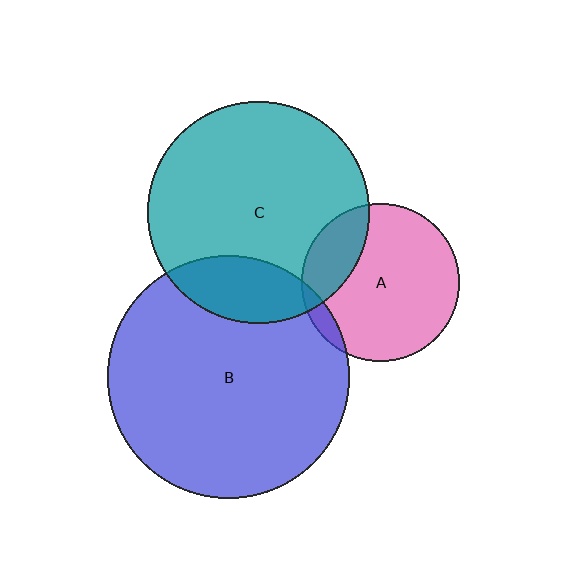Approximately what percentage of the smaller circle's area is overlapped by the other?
Approximately 5%.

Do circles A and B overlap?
Yes.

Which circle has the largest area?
Circle B (blue).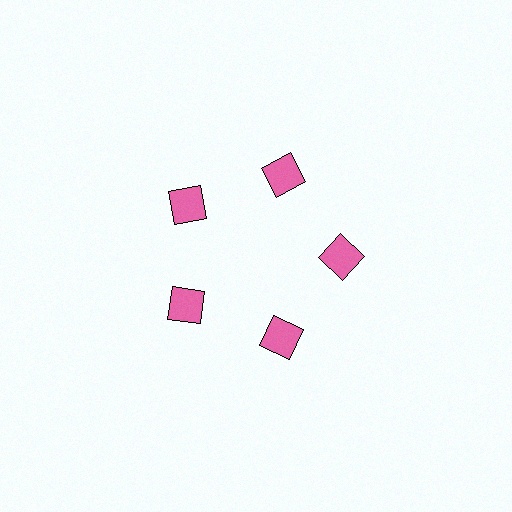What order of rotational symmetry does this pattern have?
This pattern has 5-fold rotational symmetry.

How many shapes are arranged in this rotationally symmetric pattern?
There are 5 shapes, arranged in 5 groups of 1.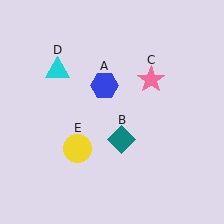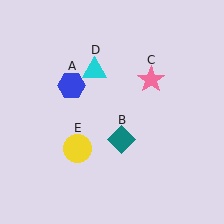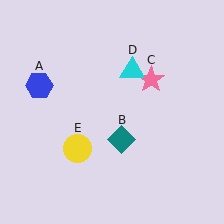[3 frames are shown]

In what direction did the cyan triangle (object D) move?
The cyan triangle (object D) moved right.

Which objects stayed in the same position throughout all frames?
Teal diamond (object B) and pink star (object C) and yellow circle (object E) remained stationary.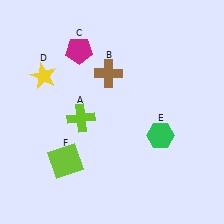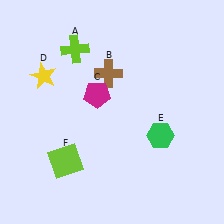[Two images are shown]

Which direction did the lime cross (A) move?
The lime cross (A) moved up.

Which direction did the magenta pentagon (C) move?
The magenta pentagon (C) moved down.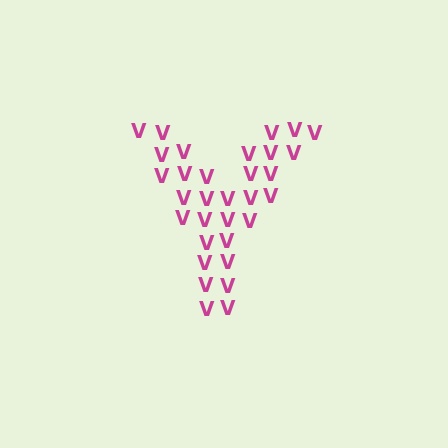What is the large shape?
The large shape is the letter Y.